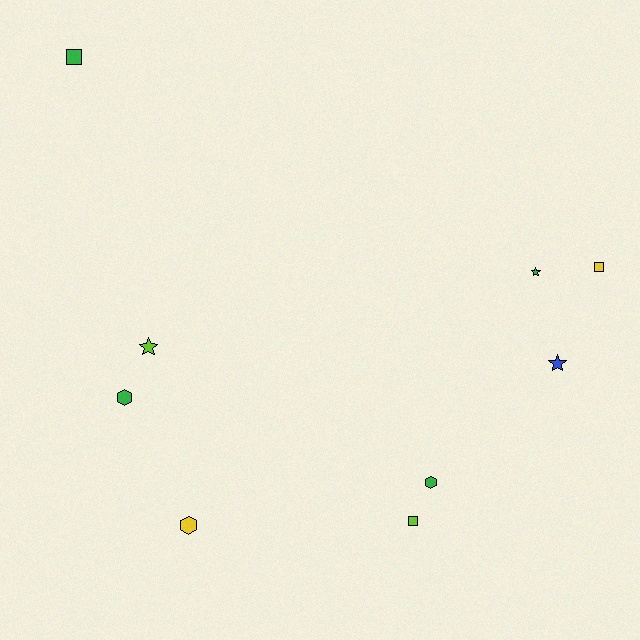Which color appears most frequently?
Green, with 4 objects.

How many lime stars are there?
There is 1 lime star.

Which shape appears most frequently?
Square, with 3 objects.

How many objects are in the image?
There are 9 objects.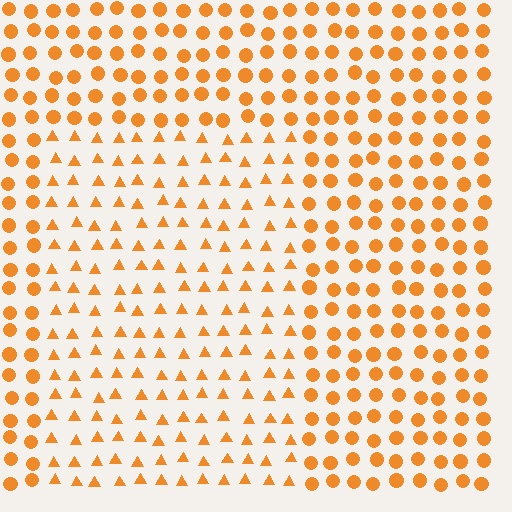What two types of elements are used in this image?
The image uses triangles inside the rectangle region and circles outside it.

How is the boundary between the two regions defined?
The boundary is defined by a change in element shape: triangles inside vs. circles outside. All elements share the same color and spacing.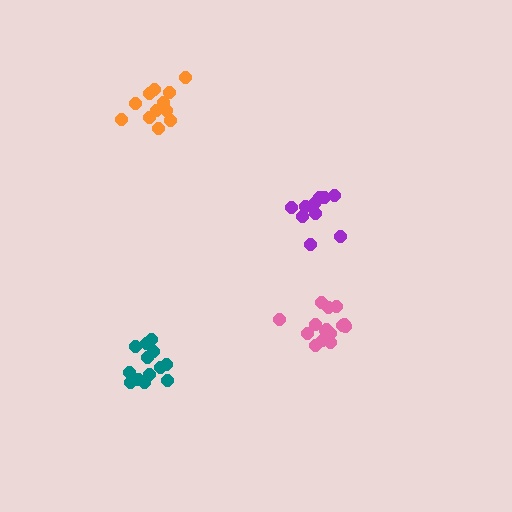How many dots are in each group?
Group 1: 12 dots, Group 2: 10 dots, Group 3: 16 dots, Group 4: 13 dots (51 total).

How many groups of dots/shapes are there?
There are 4 groups.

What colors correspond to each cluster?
The clusters are colored: orange, purple, pink, teal.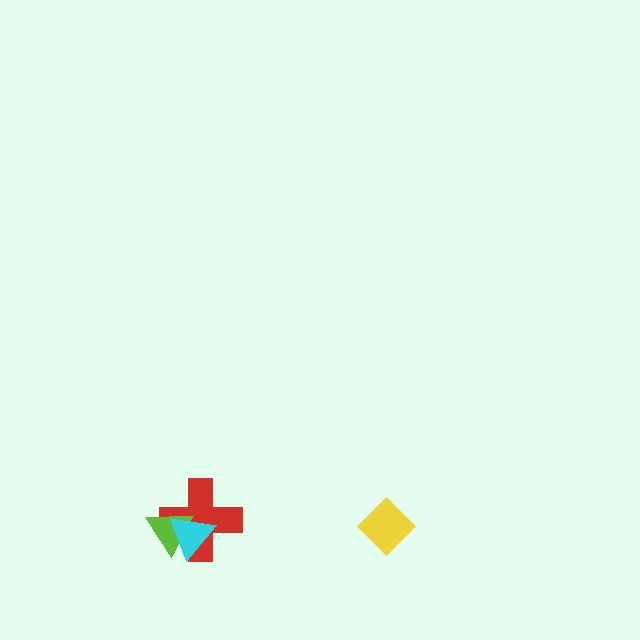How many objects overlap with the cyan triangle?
2 objects overlap with the cyan triangle.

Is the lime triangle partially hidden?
Yes, it is partially covered by another shape.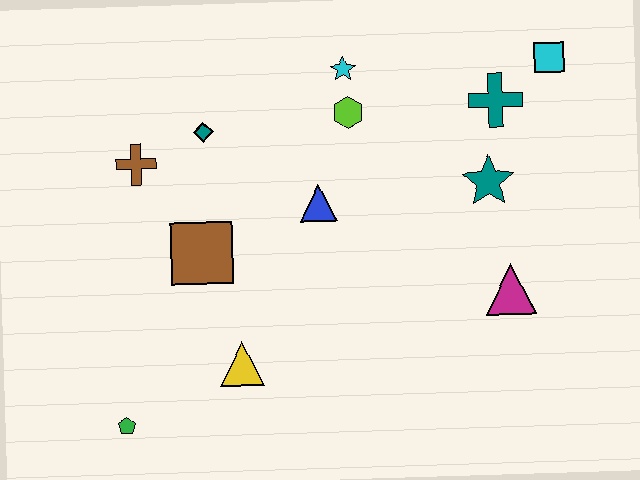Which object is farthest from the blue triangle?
The green pentagon is farthest from the blue triangle.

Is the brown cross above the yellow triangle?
Yes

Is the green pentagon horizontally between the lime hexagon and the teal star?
No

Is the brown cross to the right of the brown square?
No